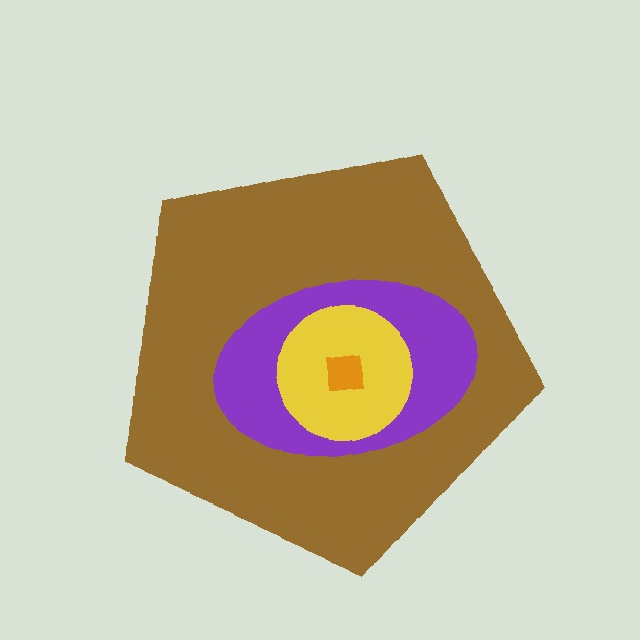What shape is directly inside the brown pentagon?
The purple ellipse.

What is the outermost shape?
The brown pentagon.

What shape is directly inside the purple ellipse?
The yellow circle.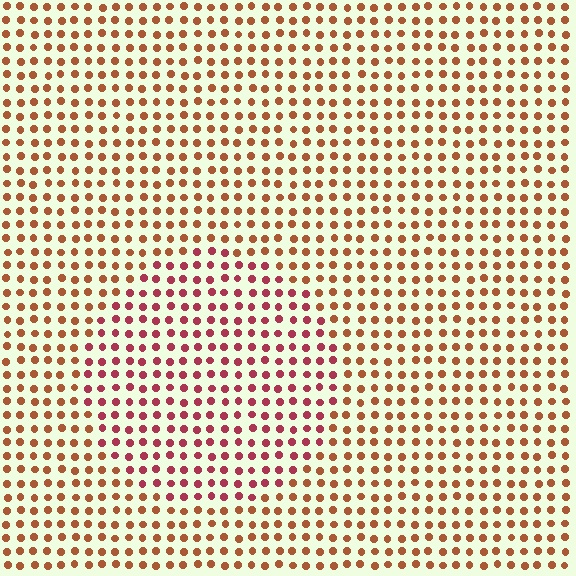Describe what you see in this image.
The image is filled with small brown elements in a uniform arrangement. A circle-shaped region is visible where the elements are tinted to a slightly different hue, forming a subtle color boundary.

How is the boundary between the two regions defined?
The boundary is defined purely by a slight shift in hue (about 34 degrees). Spacing, size, and orientation are identical on both sides.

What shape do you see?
I see a circle.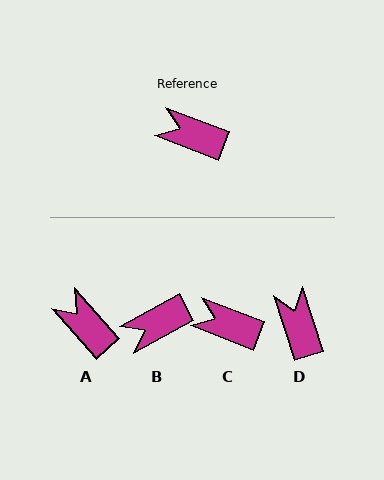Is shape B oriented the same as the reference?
No, it is off by about 50 degrees.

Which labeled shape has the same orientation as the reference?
C.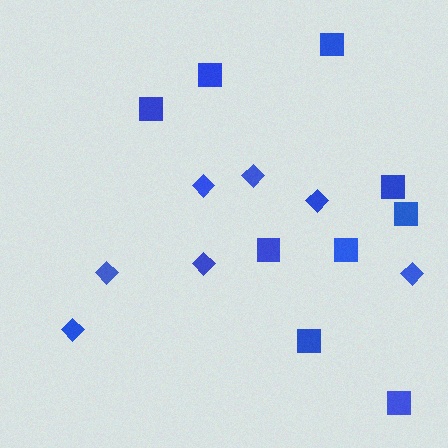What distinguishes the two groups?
There are 2 groups: one group of squares (9) and one group of diamonds (7).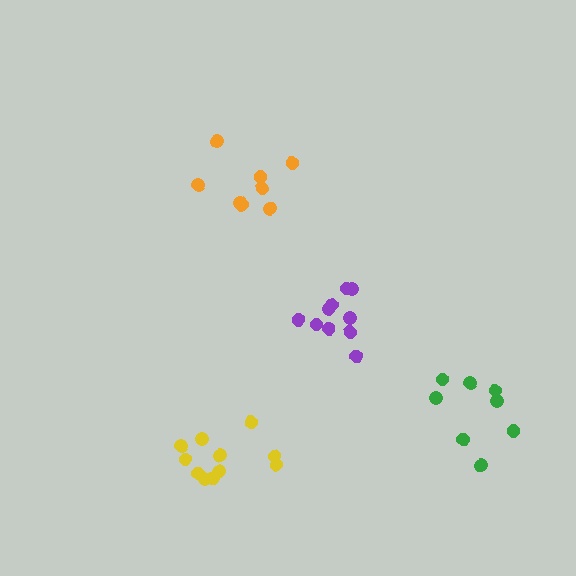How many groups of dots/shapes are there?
There are 4 groups.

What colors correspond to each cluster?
The clusters are colored: yellow, orange, green, purple.